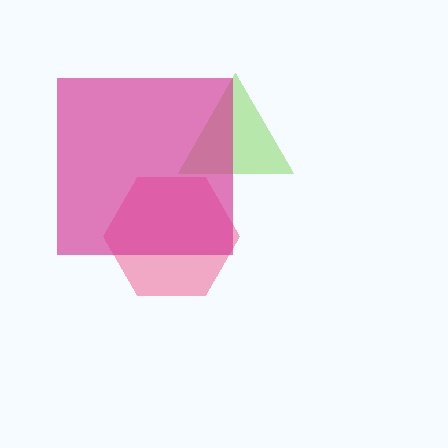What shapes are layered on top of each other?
The layered shapes are: a pink hexagon, a lime triangle, a magenta square.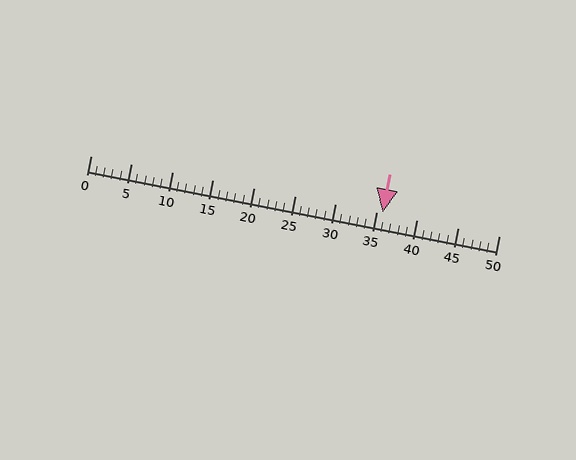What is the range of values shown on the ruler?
The ruler shows values from 0 to 50.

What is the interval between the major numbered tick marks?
The major tick marks are spaced 5 units apart.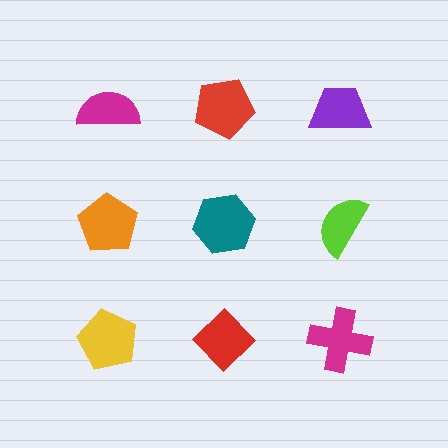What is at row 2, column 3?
A lime semicircle.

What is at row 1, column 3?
A purple trapezoid.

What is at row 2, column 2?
A teal hexagon.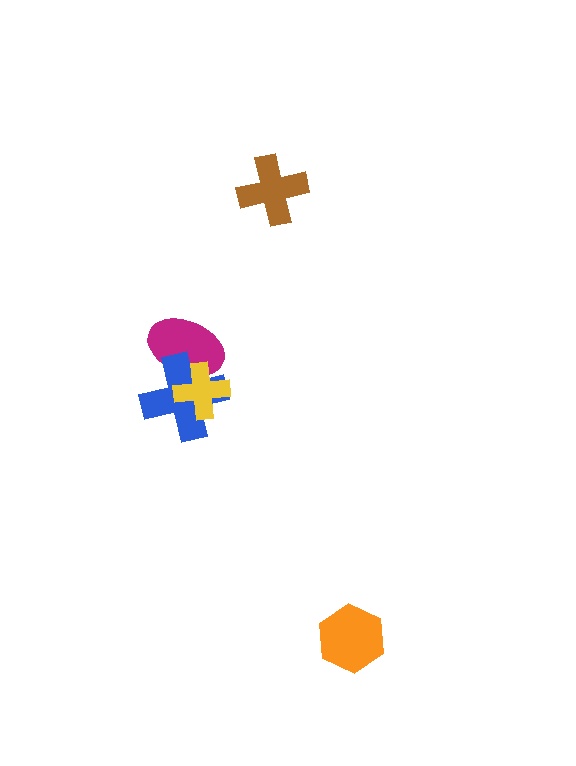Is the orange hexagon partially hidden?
No, no other shape covers it.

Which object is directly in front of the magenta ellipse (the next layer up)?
The blue cross is directly in front of the magenta ellipse.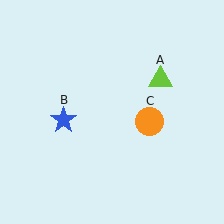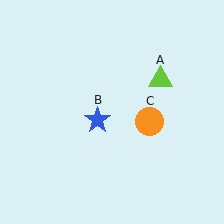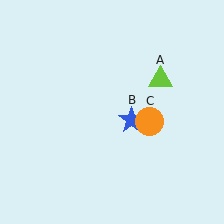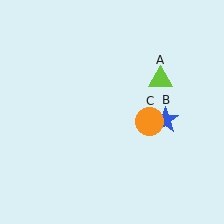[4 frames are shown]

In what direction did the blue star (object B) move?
The blue star (object B) moved right.